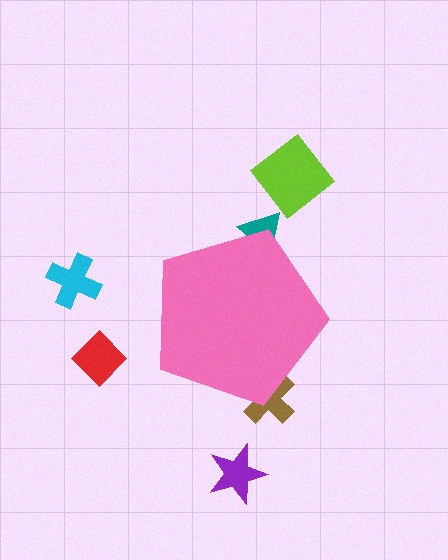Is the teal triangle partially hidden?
Yes, the teal triangle is partially hidden behind the pink pentagon.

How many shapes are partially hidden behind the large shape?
2 shapes are partially hidden.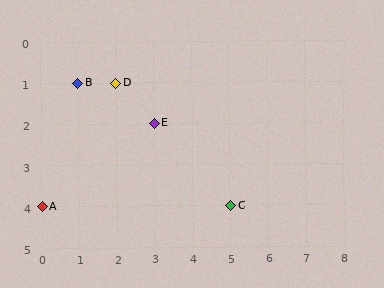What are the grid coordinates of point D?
Point D is at grid coordinates (2, 1).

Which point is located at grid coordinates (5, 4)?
Point C is at (5, 4).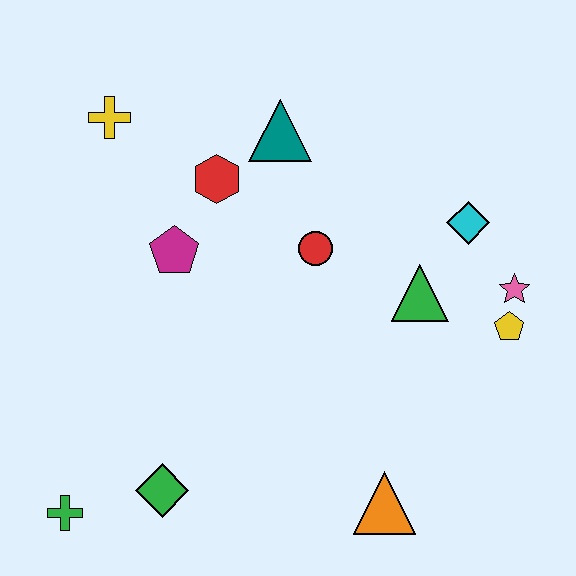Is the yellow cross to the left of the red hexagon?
Yes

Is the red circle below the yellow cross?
Yes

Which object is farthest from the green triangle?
The green cross is farthest from the green triangle.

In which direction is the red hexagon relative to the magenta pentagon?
The red hexagon is above the magenta pentagon.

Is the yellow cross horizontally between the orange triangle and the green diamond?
No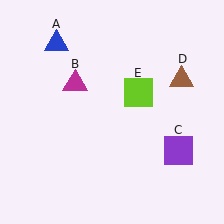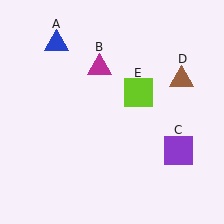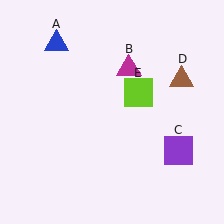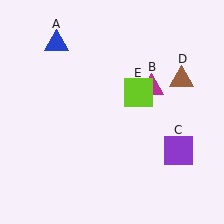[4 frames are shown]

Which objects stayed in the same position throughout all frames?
Blue triangle (object A) and purple square (object C) and brown triangle (object D) and lime square (object E) remained stationary.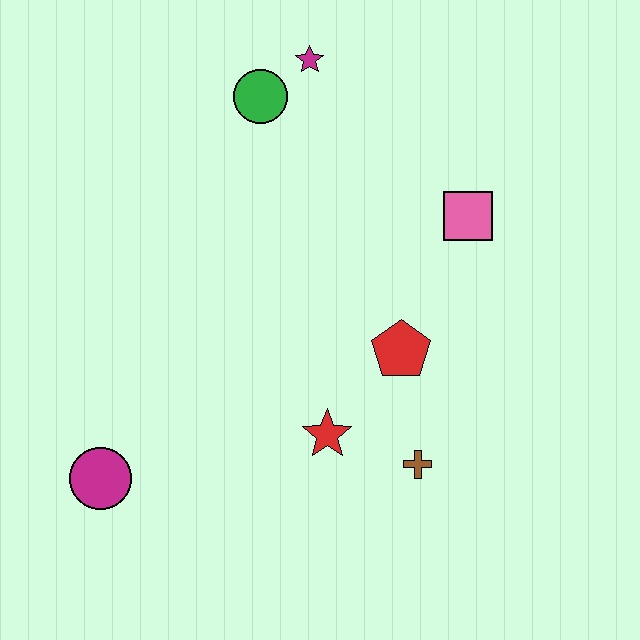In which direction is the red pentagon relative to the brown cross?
The red pentagon is above the brown cross.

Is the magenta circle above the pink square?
No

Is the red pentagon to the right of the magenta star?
Yes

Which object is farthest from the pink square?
The magenta circle is farthest from the pink square.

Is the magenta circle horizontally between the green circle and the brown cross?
No